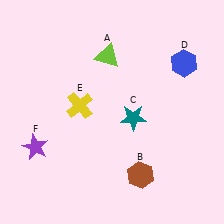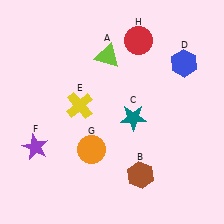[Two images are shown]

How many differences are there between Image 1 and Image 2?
There are 2 differences between the two images.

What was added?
An orange circle (G), a red circle (H) were added in Image 2.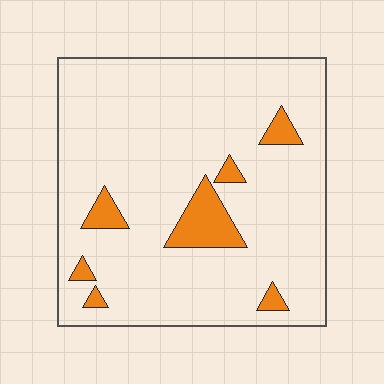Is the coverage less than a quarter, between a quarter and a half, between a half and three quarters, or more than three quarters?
Less than a quarter.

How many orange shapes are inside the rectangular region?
7.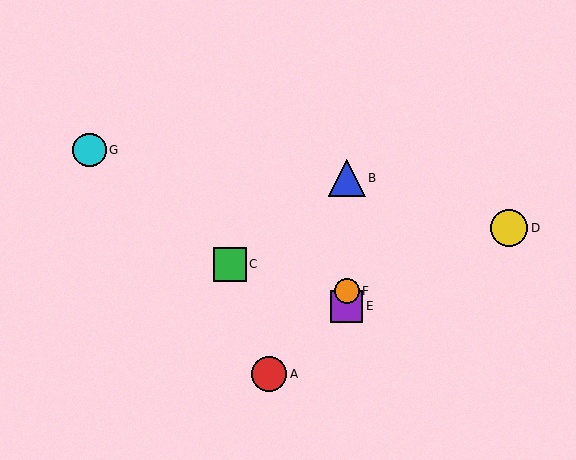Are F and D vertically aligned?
No, F is at x≈347 and D is at x≈509.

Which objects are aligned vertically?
Objects B, E, F are aligned vertically.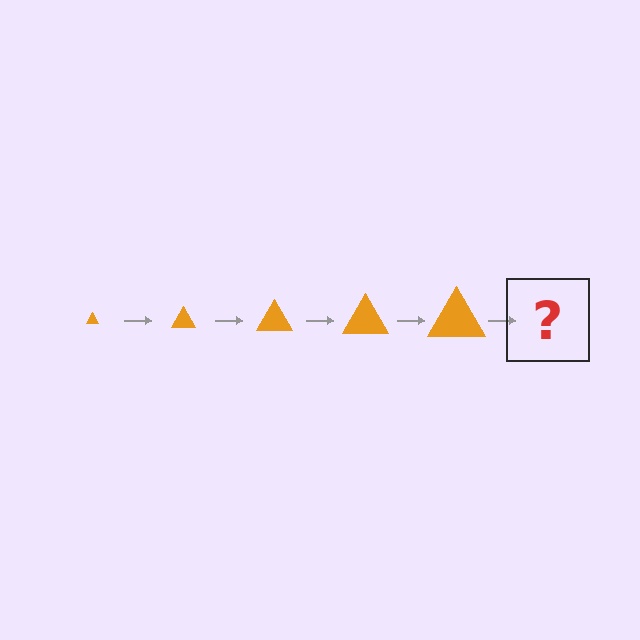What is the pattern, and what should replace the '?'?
The pattern is that the triangle gets progressively larger each step. The '?' should be an orange triangle, larger than the previous one.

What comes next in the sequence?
The next element should be an orange triangle, larger than the previous one.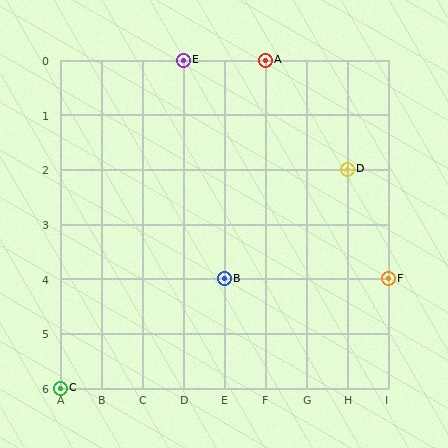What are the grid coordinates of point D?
Point D is at grid coordinates (H, 2).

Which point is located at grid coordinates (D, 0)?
Point E is at (D, 0).